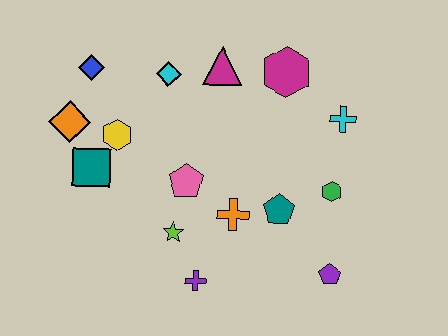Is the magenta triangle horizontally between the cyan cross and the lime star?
Yes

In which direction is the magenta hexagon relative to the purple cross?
The magenta hexagon is above the purple cross.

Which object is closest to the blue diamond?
The orange diamond is closest to the blue diamond.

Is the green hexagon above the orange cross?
Yes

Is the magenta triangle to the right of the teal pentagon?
No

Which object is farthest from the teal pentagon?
The blue diamond is farthest from the teal pentagon.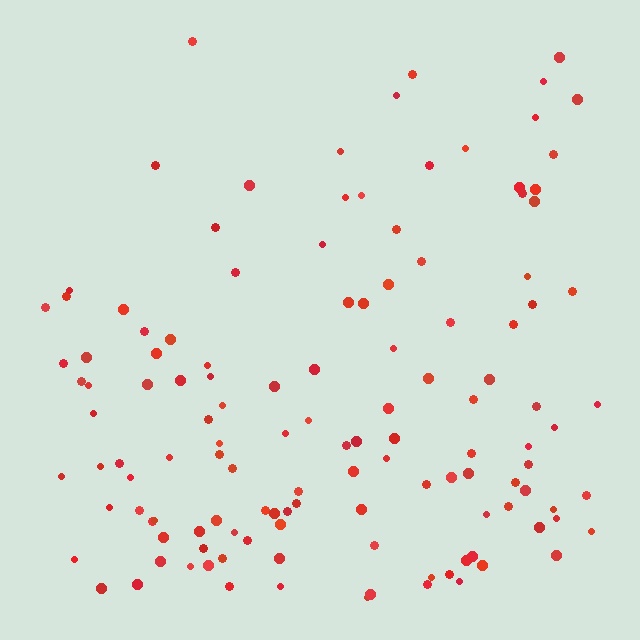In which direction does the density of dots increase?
From top to bottom, with the bottom side densest.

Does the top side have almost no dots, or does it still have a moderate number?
Still a moderate number, just noticeably fewer than the bottom.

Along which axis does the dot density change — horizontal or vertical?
Vertical.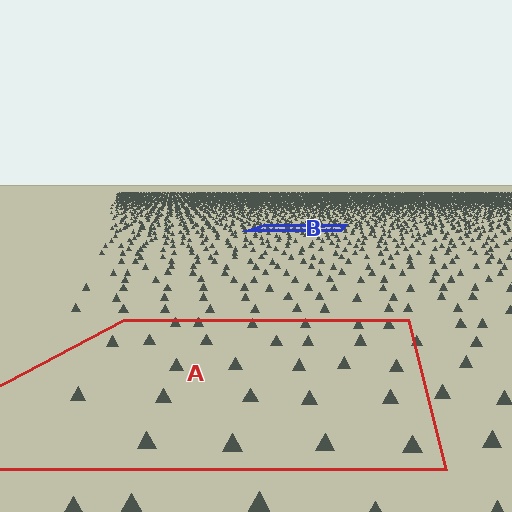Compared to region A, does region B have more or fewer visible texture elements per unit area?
Region B has more texture elements per unit area — they are packed more densely because it is farther away.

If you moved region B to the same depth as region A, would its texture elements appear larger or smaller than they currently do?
They would appear larger. At a closer depth, the same texture elements are projected at a bigger on-screen size.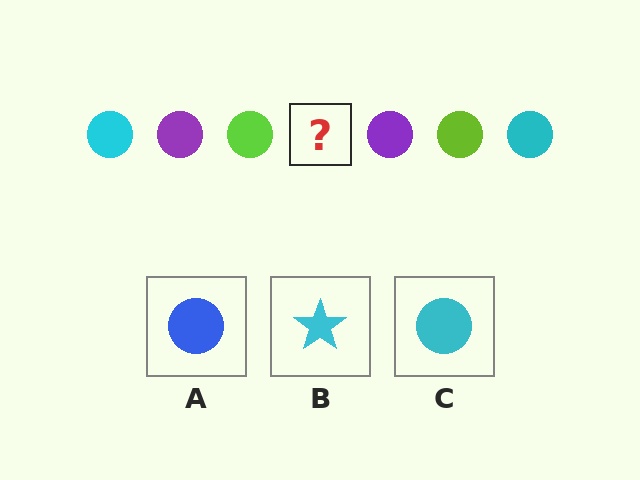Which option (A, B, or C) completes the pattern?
C.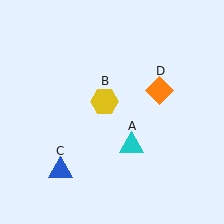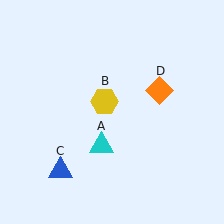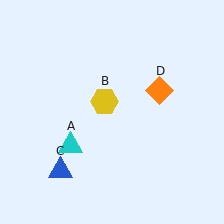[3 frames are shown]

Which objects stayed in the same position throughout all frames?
Yellow hexagon (object B) and blue triangle (object C) and orange diamond (object D) remained stationary.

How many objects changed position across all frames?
1 object changed position: cyan triangle (object A).